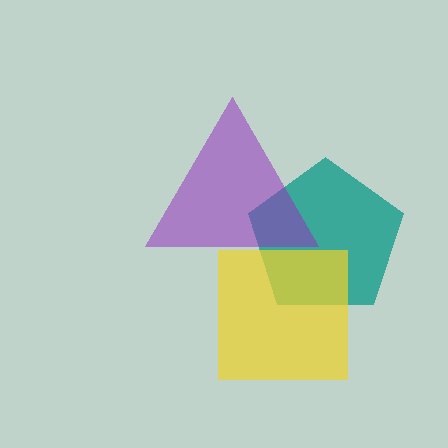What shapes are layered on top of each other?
The layered shapes are: a teal pentagon, a yellow square, a purple triangle.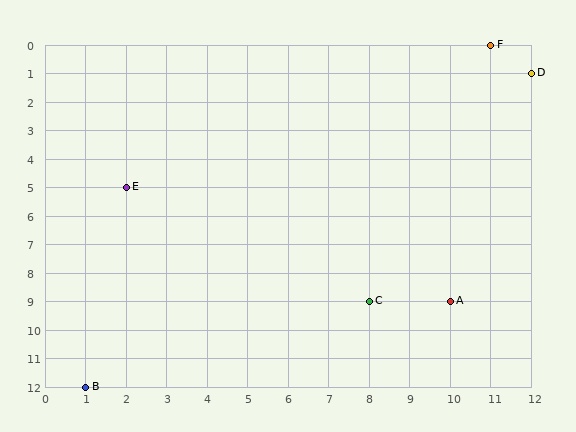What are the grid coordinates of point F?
Point F is at grid coordinates (11, 0).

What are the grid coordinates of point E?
Point E is at grid coordinates (2, 5).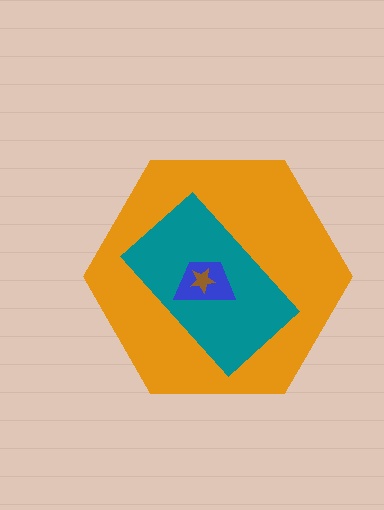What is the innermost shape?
The brown star.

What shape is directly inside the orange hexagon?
The teal rectangle.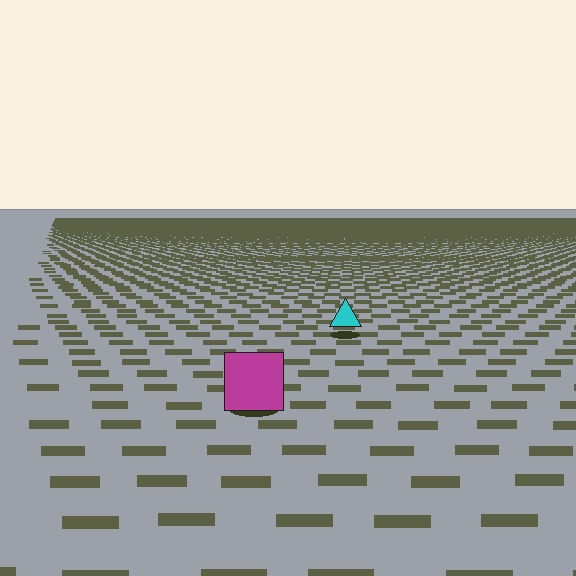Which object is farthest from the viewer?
The cyan triangle is farthest from the viewer. It appears smaller and the ground texture around it is denser.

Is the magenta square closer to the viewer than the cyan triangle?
Yes. The magenta square is closer — you can tell from the texture gradient: the ground texture is coarser near it.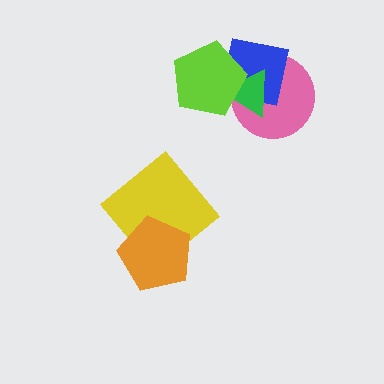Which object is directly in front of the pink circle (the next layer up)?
The blue square is directly in front of the pink circle.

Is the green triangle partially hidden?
Yes, it is partially covered by another shape.